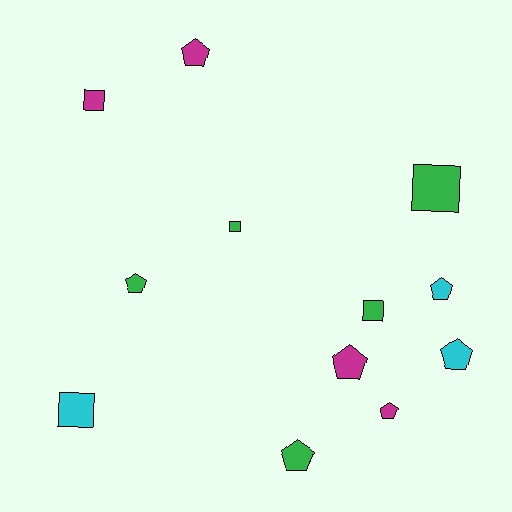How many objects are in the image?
There are 12 objects.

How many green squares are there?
There are 3 green squares.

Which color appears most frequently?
Green, with 5 objects.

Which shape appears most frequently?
Pentagon, with 7 objects.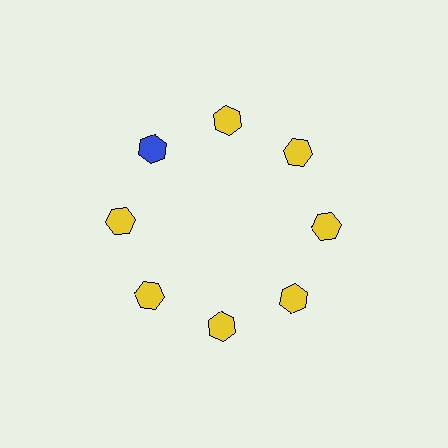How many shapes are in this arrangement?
There are 8 shapes arranged in a ring pattern.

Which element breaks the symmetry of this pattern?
The blue hexagon at roughly the 10 o'clock position breaks the symmetry. All other shapes are yellow hexagons.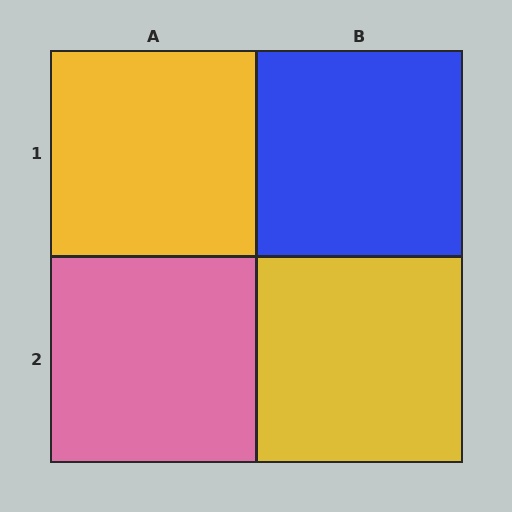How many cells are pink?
1 cell is pink.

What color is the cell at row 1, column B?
Blue.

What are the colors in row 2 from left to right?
Pink, yellow.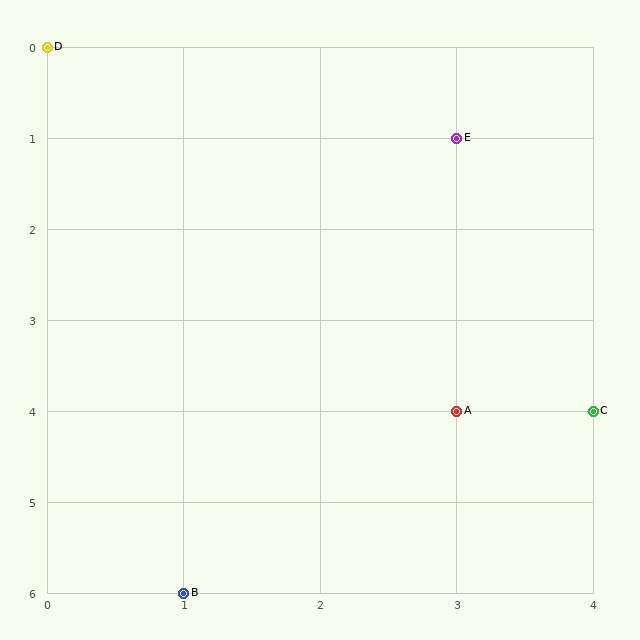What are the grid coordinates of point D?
Point D is at grid coordinates (0, 0).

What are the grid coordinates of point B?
Point B is at grid coordinates (1, 6).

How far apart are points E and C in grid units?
Points E and C are 1 column and 3 rows apart (about 3.2 grid units diagonally).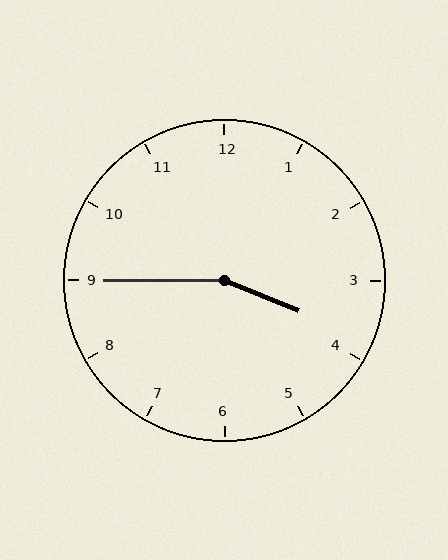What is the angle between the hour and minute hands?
Approximately 158 degrees.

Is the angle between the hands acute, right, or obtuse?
It is obtuse.